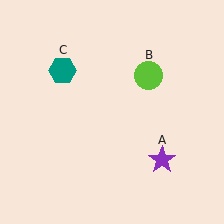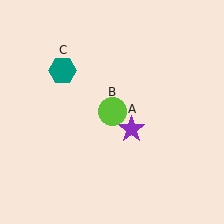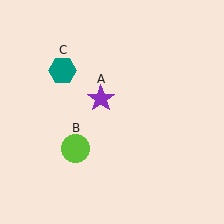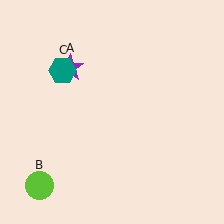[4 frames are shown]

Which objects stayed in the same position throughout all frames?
Teal hexagon (object C) remained stationary.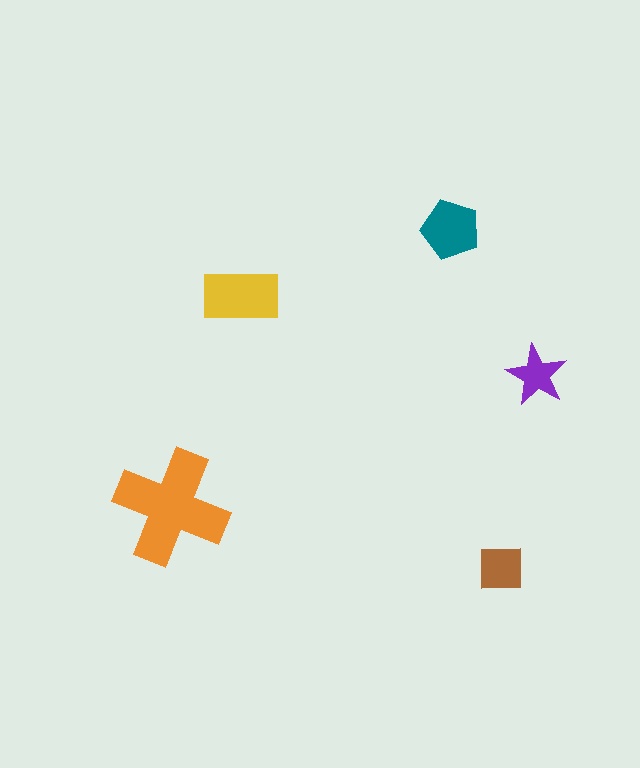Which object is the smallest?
The purple star.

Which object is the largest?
The orange cross.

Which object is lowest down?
The brown square is bottommost.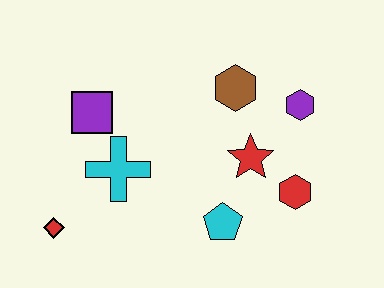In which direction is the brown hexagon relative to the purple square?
The brown hexagon is to the right of the purple square.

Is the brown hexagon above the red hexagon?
Yes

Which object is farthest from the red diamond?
The purple hexagon is farthest from the red diamond.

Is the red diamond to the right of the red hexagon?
No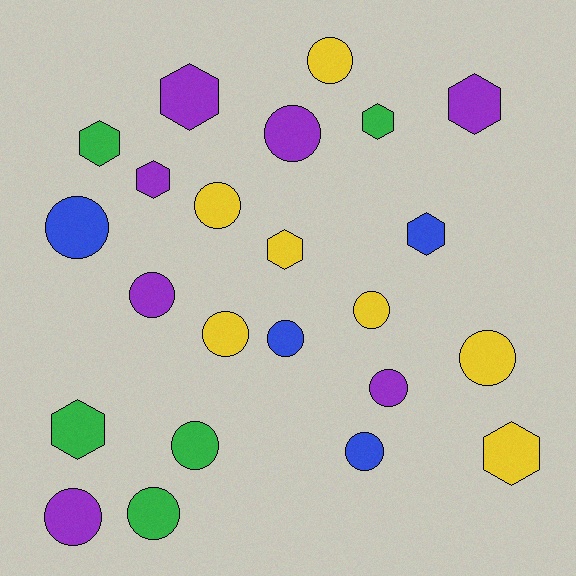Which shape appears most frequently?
Circle, with 14 objects.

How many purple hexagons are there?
There are 3 purple hexagons.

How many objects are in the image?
There are 23 objects.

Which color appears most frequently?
Yellow, with 7 objects.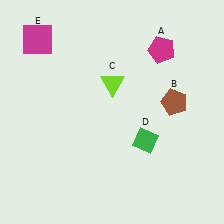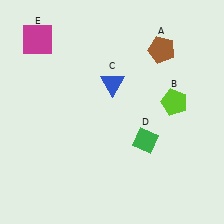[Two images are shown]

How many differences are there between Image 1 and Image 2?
There are 3 differences between the two images.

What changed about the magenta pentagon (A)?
In Image 1, A is magenta. In Image 2, it changed to brown.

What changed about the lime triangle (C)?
In Image 1, C is lime. In Image 2, it changed to blue.